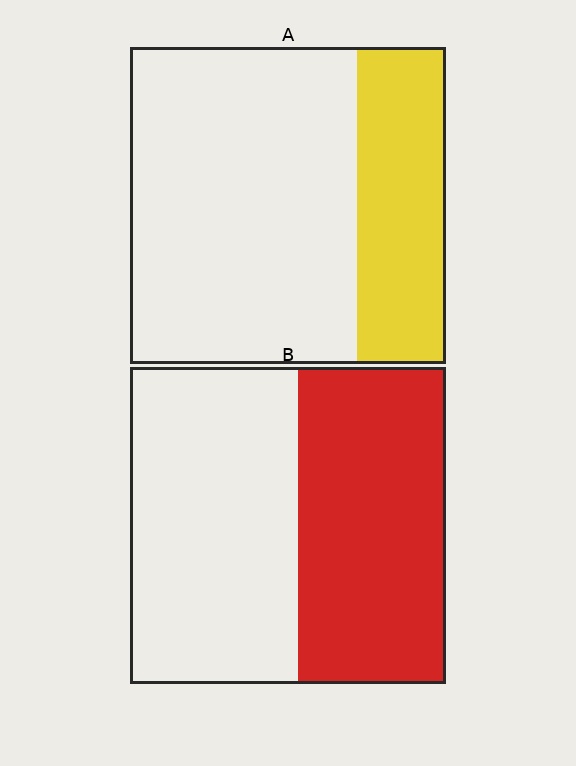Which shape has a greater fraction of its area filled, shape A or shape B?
Shape B.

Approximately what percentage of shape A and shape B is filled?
A is approximately 30% and B is approximately 45%.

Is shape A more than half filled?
No.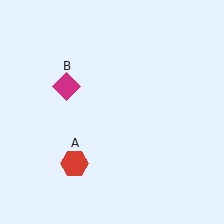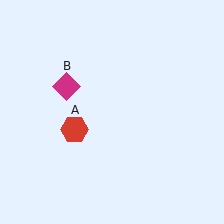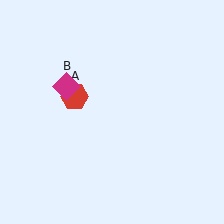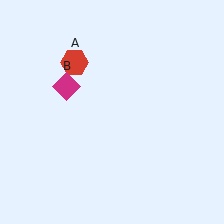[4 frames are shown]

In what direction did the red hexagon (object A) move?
The red hexagon (object A) moved up.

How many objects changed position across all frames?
1 object changed position: red hexagon (object A).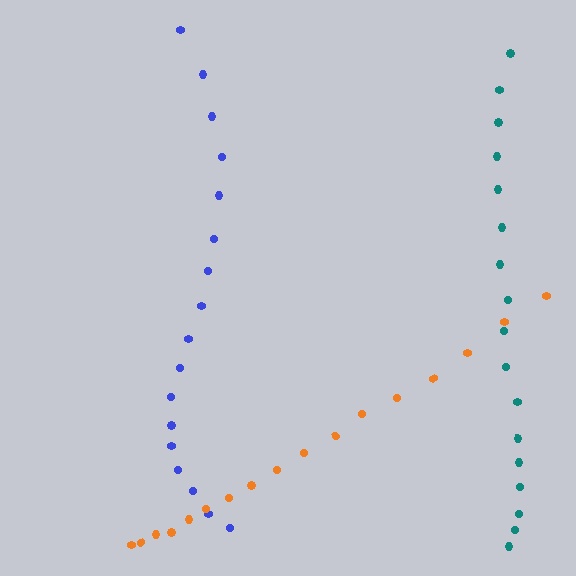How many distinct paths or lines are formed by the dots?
There are 3 distinct paths.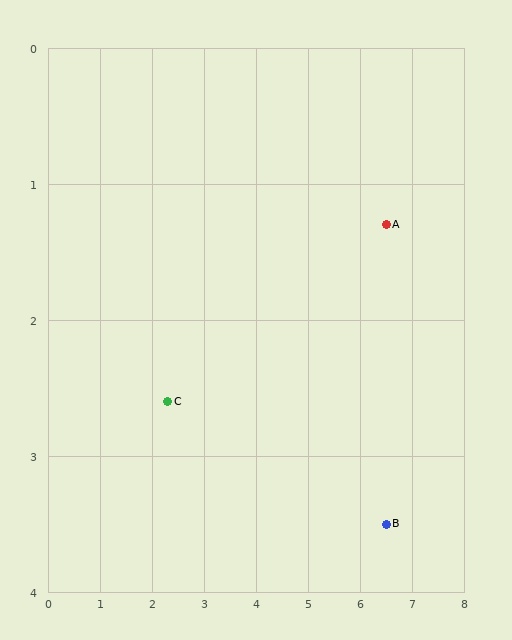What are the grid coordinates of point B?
Point B is at approximately (6.5, 3.5).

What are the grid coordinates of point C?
Point C is at approximately (2.3, 2.6).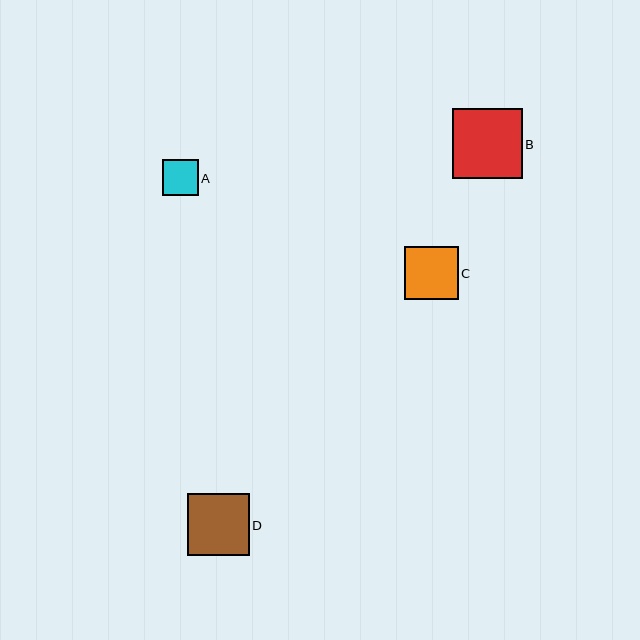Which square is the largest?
Square B is the largest with a size of approximately 69 pixels.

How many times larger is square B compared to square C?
Square B is approximately 1.3 times the size of square C.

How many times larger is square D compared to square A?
Square D is approximately 1.7 times the size of square A.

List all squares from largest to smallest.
From largest to smallest: B, D, C, A.